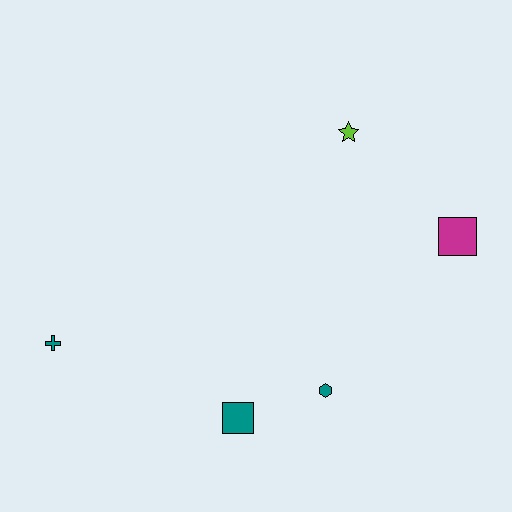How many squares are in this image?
There are 2 squares.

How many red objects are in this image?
There are no red objects.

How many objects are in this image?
There are 5 objects.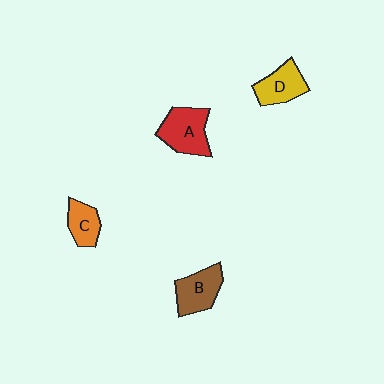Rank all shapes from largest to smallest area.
From largest to smallest: A (red), B (brown), D (yellow), C (orange).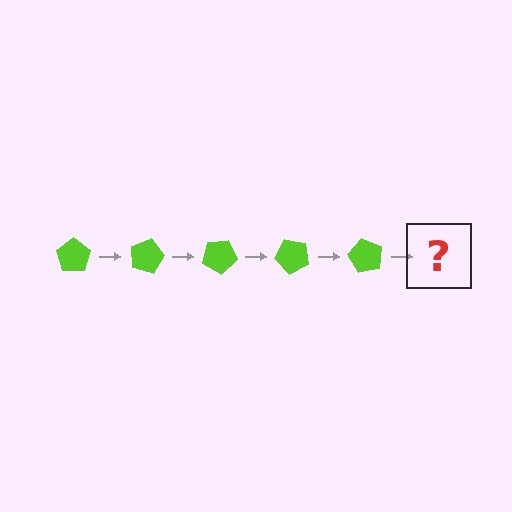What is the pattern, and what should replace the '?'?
The pattern is that the pentagon rotates 15 degrees each step. The '?' should be a lime pentagon rotated 75 degrees.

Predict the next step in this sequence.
The next step is a lime pentagon rotated 75 degrees.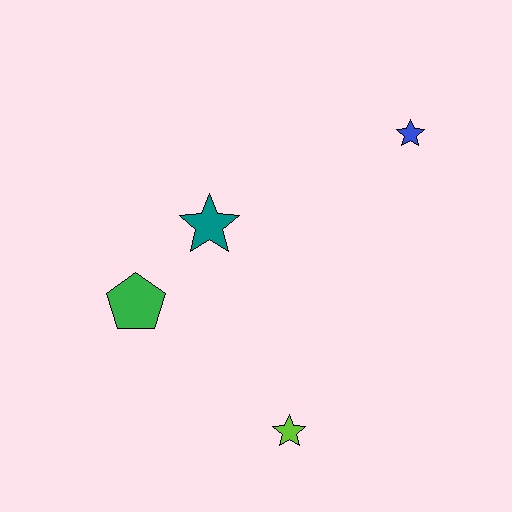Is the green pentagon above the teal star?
No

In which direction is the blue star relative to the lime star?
The blue star is above the lime star.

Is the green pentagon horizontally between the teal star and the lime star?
No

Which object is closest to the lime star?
The green pentagon is closest to the lime star.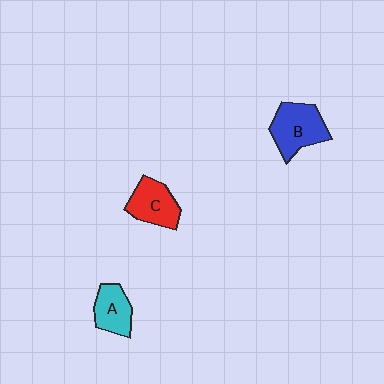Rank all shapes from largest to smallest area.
From largest to smallest: B (blue), C (red), A (cyan).